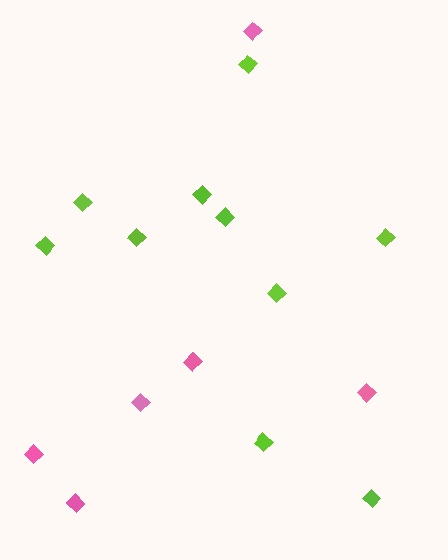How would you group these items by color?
There are 2 groups: one group of pink diamonds (6) and one group of lime diamonds (10).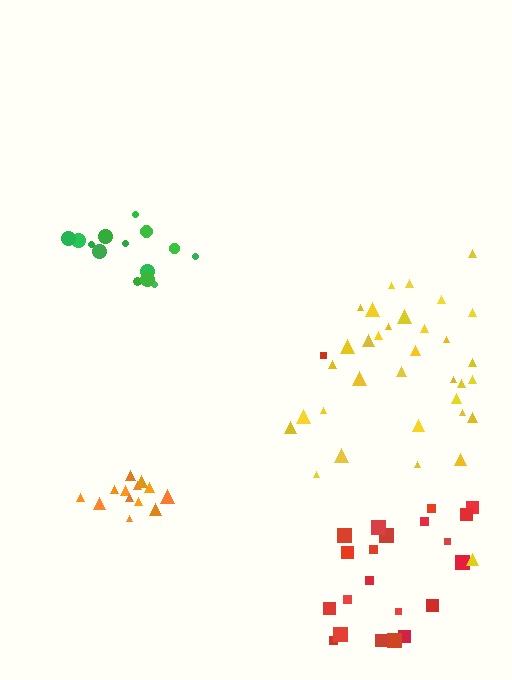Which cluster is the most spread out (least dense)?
Red.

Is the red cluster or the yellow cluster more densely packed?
Yellow.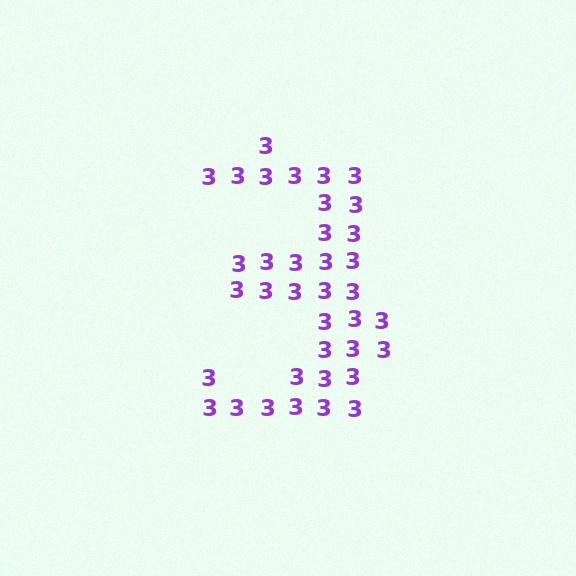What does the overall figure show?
The overall figure shows the digit 3.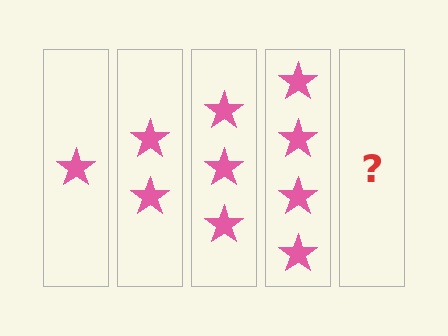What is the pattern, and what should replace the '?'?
The pattern is that each step adds one more star. The '?' should be 5 stars.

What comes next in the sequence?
The next element should be 5 stars.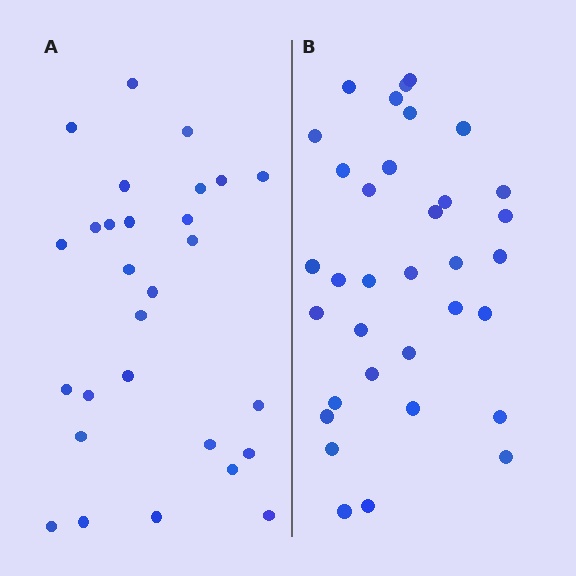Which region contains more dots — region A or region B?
Region B (the right region) has more dots.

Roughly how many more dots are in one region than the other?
Region B has about 6 more dots than region A.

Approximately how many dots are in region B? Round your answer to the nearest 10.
About 30 dots. (The exact count is 34, which rounds to 30.)